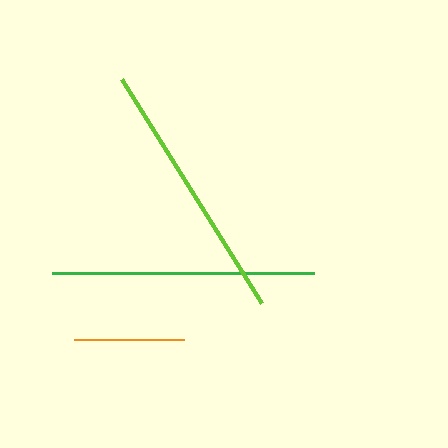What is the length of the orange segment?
The orange segment is approximately 111 pixels long.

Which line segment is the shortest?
The orange line is the shortest at approximately 111 pixels.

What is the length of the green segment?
The green segment is approximately 262 pixels long.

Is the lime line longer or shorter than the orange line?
The lime line is longer than the orange line.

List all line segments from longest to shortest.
From longest to shortest: lime, green, orange.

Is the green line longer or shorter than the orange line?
The green line is longer than the orange line.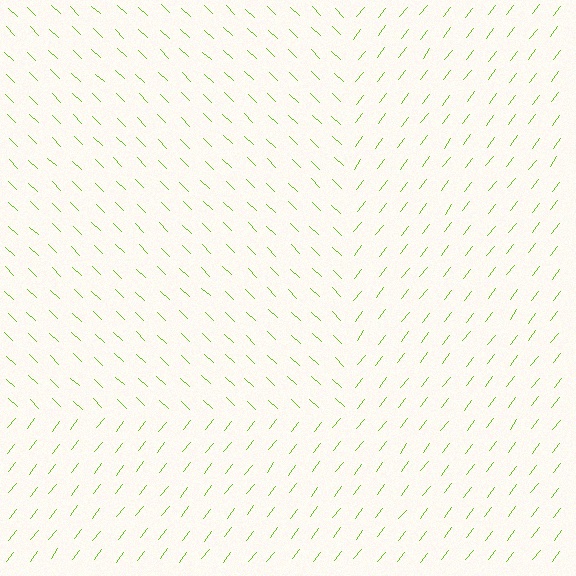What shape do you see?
I see a rectangle.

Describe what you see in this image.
The image is filled with small lime line segments. A rectangle region in the image has lines oriented differently from the surrounding lines, creating a visible texture boundary.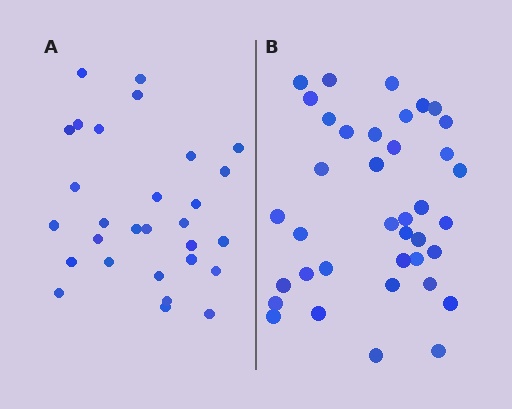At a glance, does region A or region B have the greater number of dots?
Region B (the right region) has more dots.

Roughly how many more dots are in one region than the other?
Region B has roughly 8 or so more dots than region A.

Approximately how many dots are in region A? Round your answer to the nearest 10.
About 30 dots. (The exact count is 29, which rounds to 30.)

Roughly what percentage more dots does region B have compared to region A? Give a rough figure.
About 30% more.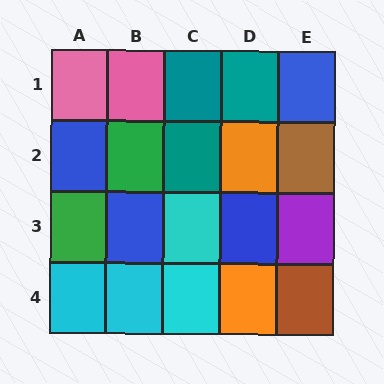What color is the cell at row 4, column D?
Orange.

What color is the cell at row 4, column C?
Cyan.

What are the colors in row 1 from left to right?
Pink, pink, teal, teal, blue.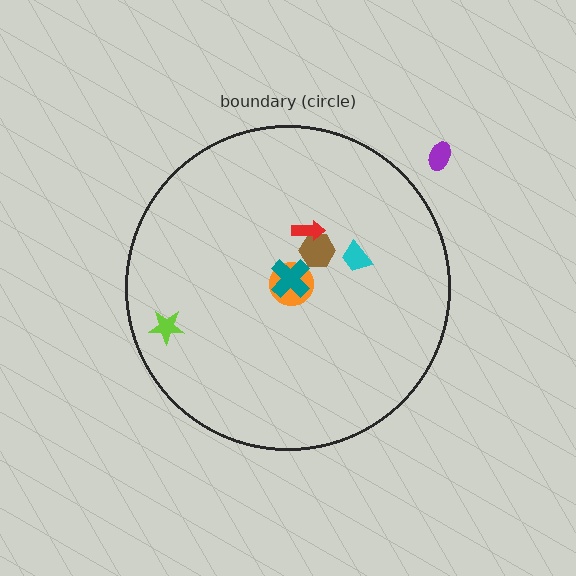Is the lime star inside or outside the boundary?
Inside.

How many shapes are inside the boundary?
6 inside, 1 outside.